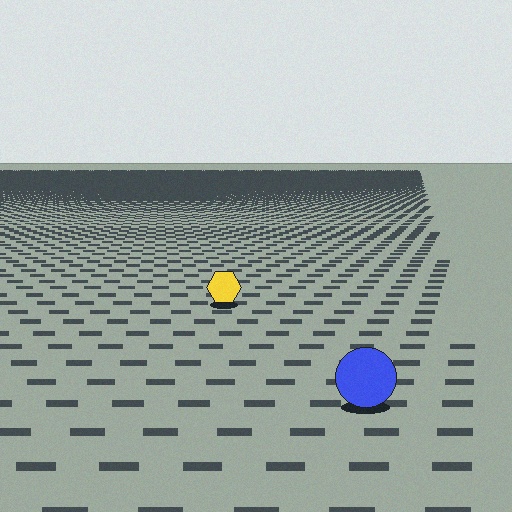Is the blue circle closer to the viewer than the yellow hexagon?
Yes. The blue circle is closer — you can tell from the texture gradient: the ground texture is coarser near it.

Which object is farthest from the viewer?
The yellow hexagon is farthest from the viewer. It appears smaller and the ground texture around it is denser.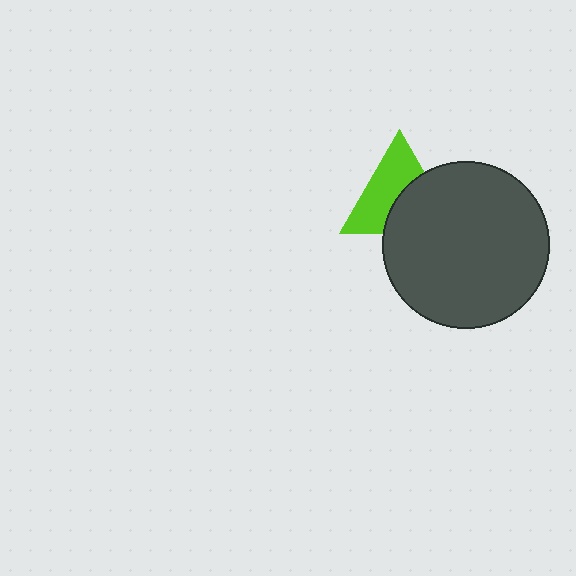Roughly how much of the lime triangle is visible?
About half of it is visible (roughly 56%).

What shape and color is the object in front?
The object in front is a dark gray circle.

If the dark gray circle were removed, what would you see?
You would see the complete lime triangle.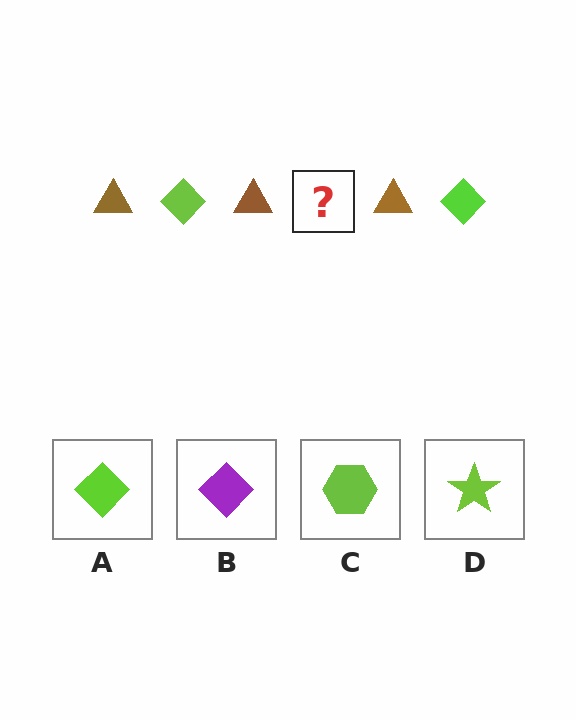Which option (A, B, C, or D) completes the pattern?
A.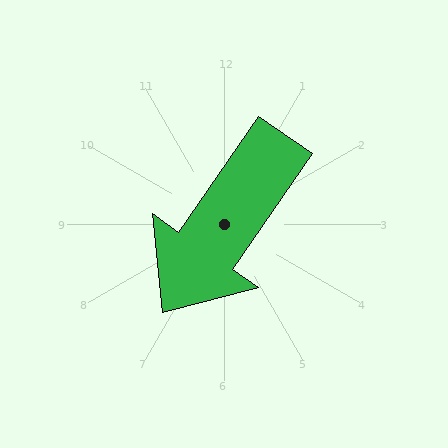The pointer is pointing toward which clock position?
Roughly 7 o'clock.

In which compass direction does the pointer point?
Southwest.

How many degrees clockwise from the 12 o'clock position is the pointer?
Approximately 215 degrees.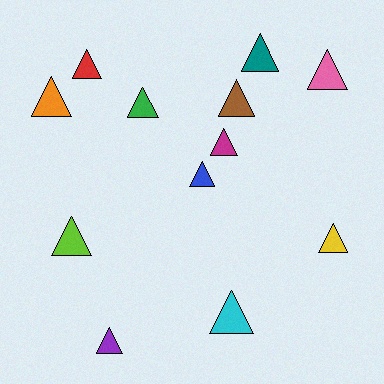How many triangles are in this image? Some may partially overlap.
There are 12 triangles.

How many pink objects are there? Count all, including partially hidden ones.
There is 1 pink object.